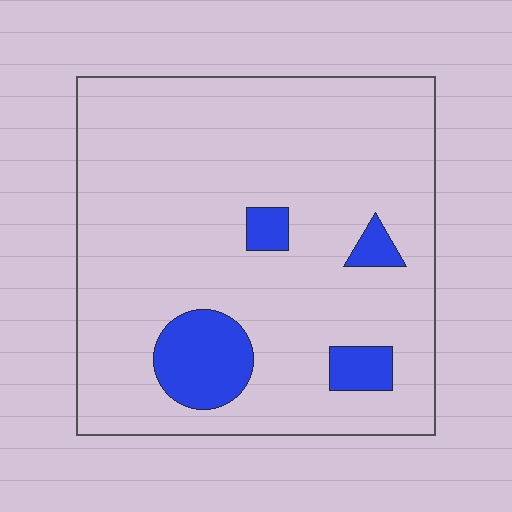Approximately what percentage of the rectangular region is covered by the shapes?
Approximately 10%.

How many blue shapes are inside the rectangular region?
4.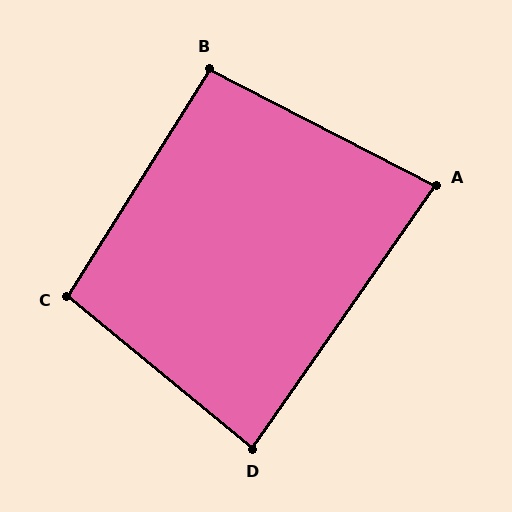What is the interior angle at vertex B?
Approximately 95 degrees (approximately right).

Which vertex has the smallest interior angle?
A, at approximately 83 degrees.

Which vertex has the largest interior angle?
C, at approximately 97 degrees.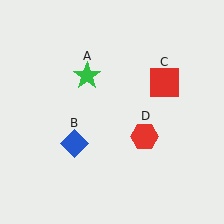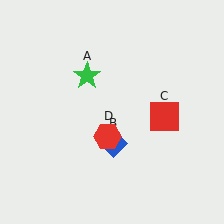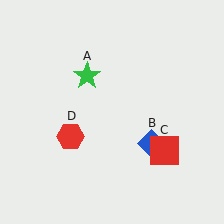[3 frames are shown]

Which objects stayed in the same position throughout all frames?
Green star (object A) remained stationary.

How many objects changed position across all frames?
3 objects changed position: blue diamond (object B), red square (object C), red hexagon (object D).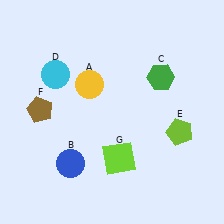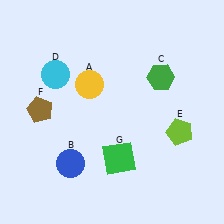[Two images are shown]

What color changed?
The square (G) changed from lime in Image 1 to green in Image 2.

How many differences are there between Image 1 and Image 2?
There is 1 difference between the two images.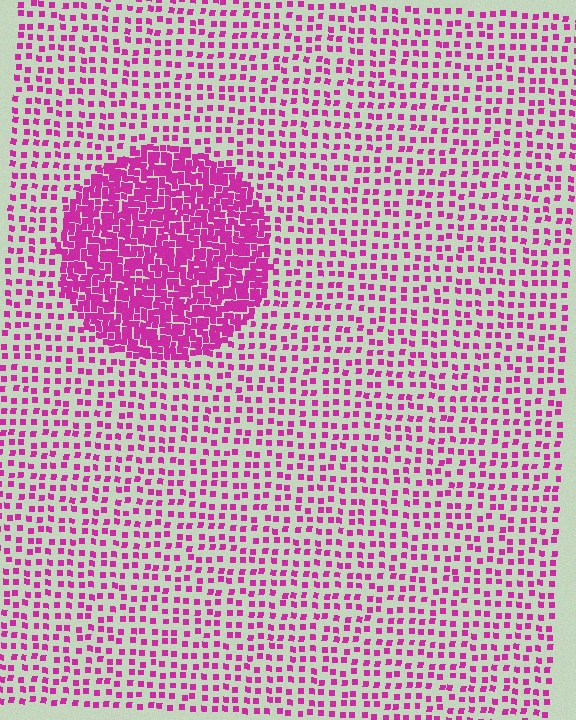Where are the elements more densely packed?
The elements are more densely packed inside the circle boundary.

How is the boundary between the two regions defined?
The boundary is defined by a change in element density (approximately 2.9x ratio). All elements are the same color, size, and shape.